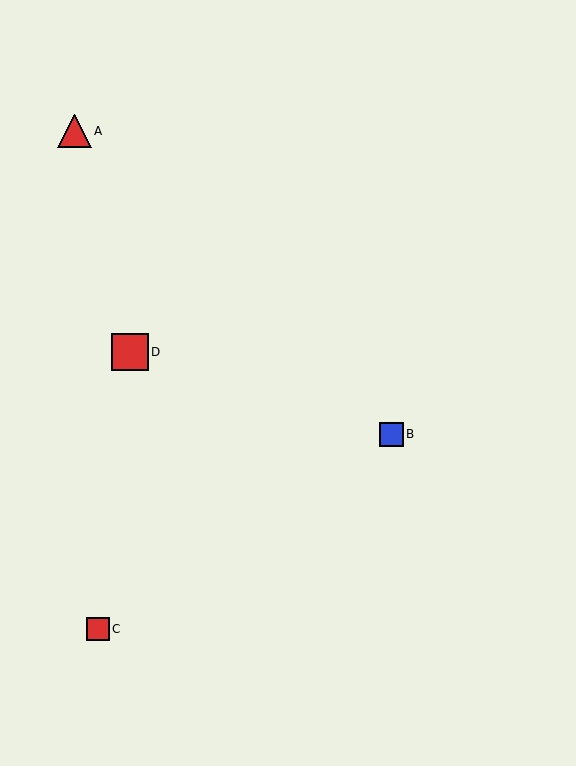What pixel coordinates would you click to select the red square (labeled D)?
Click at (130, 352) to select the red square D.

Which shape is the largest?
The red square (labeled D) is the largest.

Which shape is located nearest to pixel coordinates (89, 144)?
The red triangle (labeled A) at (74, 131) is nearest to that location.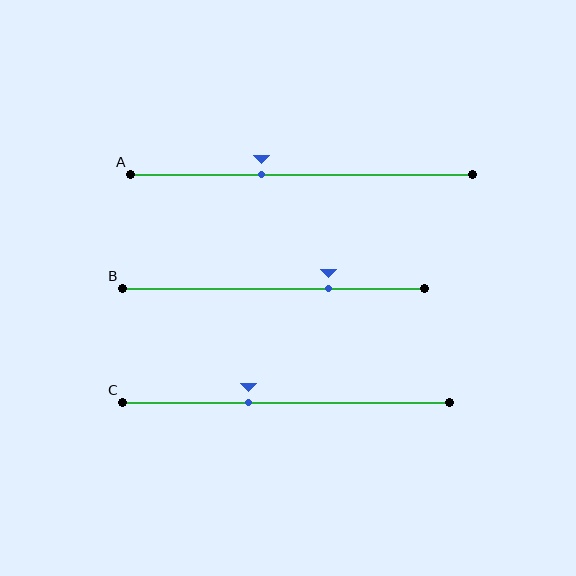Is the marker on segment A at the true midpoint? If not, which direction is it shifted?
No, the marker on segment A is shifted to the left by about 12% of the segment length.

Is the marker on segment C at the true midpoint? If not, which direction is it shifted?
No, the marker on segment C is shifted to the left by about 11% of the segment length.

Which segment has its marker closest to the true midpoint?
Segment C has its marker closest to the true midpoint.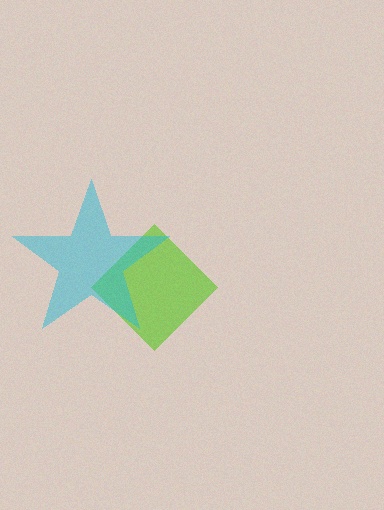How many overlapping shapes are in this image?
There are 2 overlapping shapes in the image.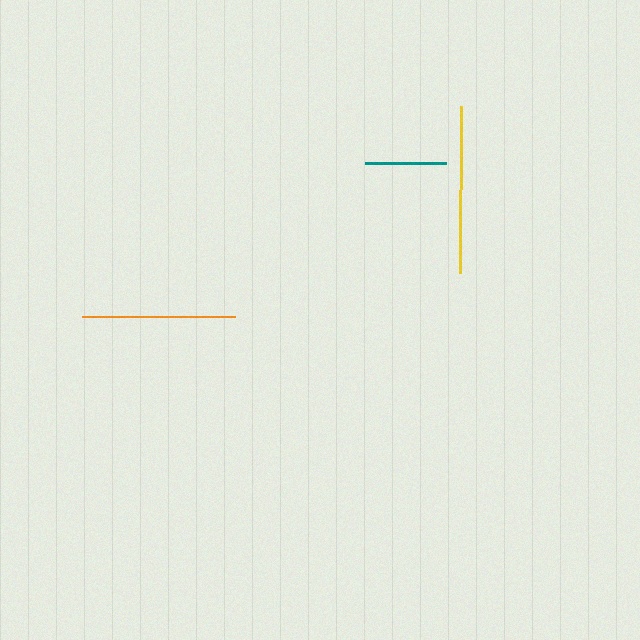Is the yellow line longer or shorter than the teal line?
The yellow line is longer than the teal line.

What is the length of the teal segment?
The teal segment is approximately 81 pixels long.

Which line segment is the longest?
The yellow line is the longest at approximately 167 pixels.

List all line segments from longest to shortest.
From longest to shortest: yellow, orange, teal.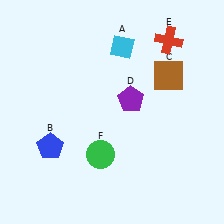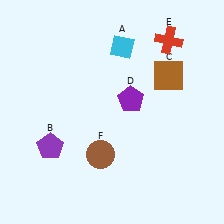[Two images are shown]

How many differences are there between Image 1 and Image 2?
There are 2 differences between the two images.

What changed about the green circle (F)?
In Image 1, F is green. In Image 2, it changed to brown.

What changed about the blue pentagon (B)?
In Image 1, B is blue. In Image 2, it changed to purple.